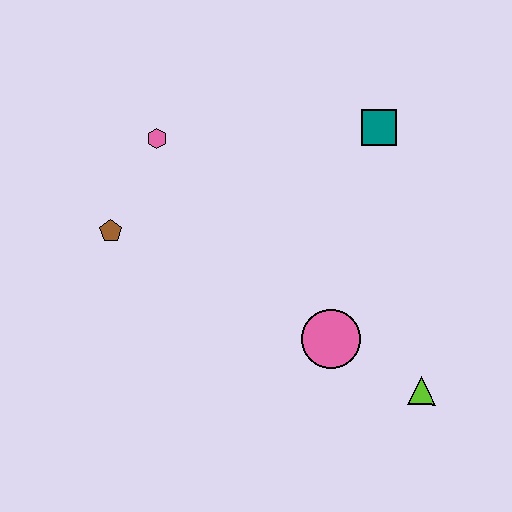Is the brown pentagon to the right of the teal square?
No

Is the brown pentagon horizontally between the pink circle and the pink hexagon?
No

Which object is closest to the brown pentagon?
The pink hexagon is closest to the brown pentagon.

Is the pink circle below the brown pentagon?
Yes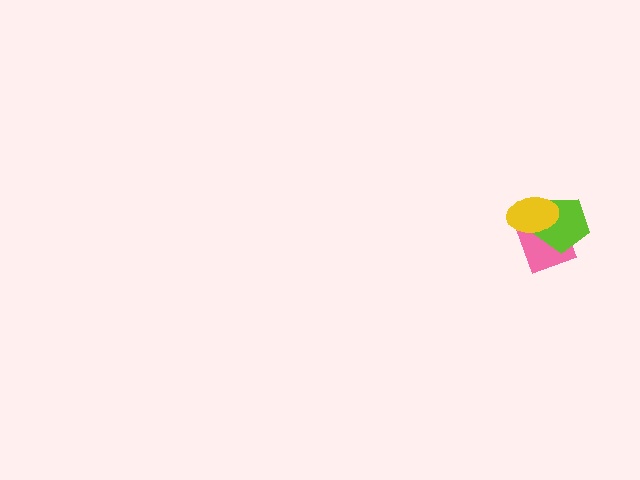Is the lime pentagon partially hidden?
Yes, it is partially covered by another shape.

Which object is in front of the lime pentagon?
The yellow ellipse is in front of the lime pentagon.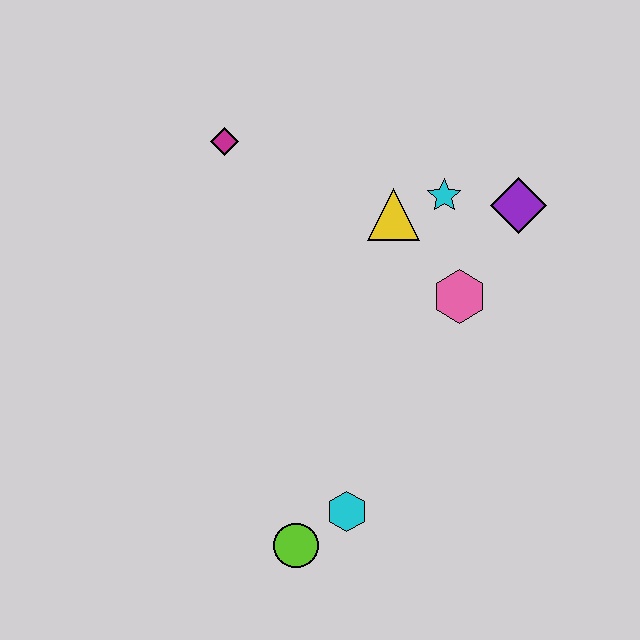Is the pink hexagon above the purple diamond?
No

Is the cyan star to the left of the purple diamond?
Yes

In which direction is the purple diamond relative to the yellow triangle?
The purple diamond is to the right of the yellow triangle.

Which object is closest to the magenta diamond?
The yellow triangle is closest to the magenta diamond.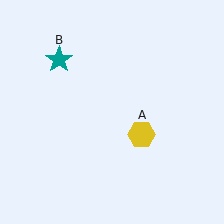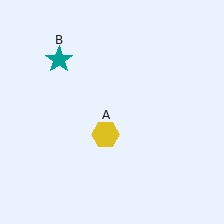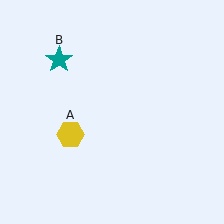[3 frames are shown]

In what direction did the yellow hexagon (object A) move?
The yellow hexagon (object A) moved left.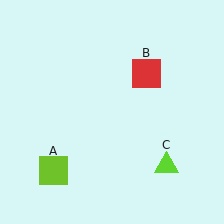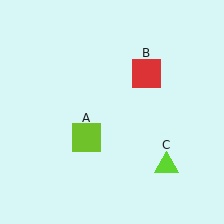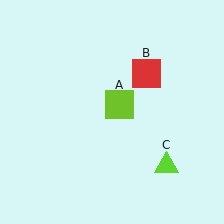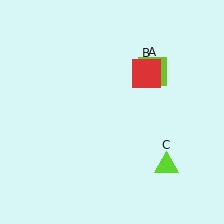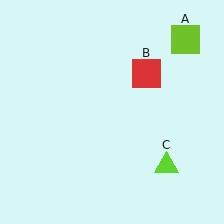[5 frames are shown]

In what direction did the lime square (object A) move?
The lime square (object A) moved up and to the right.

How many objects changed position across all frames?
1 object changed position: lime square (object A).